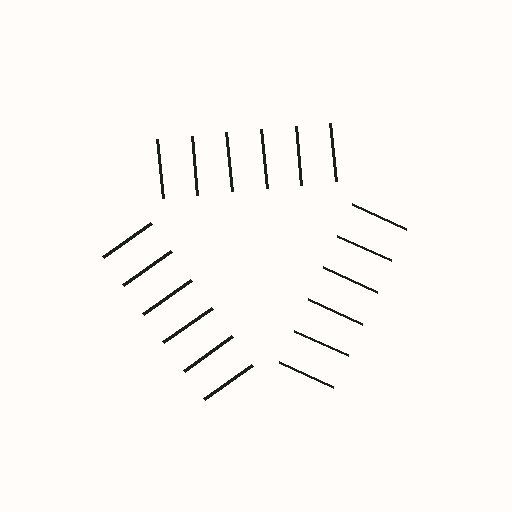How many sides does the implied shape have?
3 sides — the line-ends trace a triangle.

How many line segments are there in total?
18 — 6 along each of the 3 edges.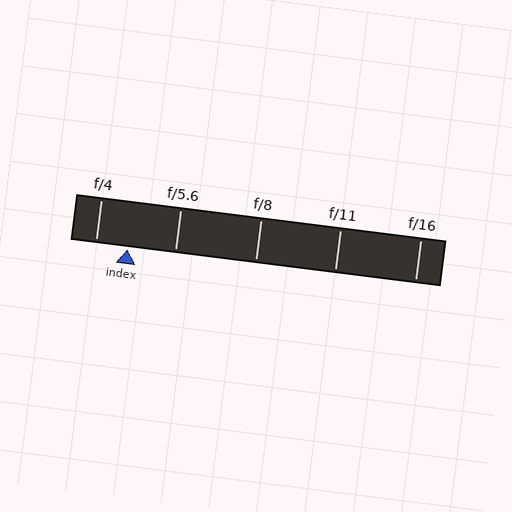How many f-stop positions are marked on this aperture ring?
There are 5 f-stop positions marked.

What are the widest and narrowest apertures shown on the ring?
The widest aperture shown is f/4 and the narrowest is f/16.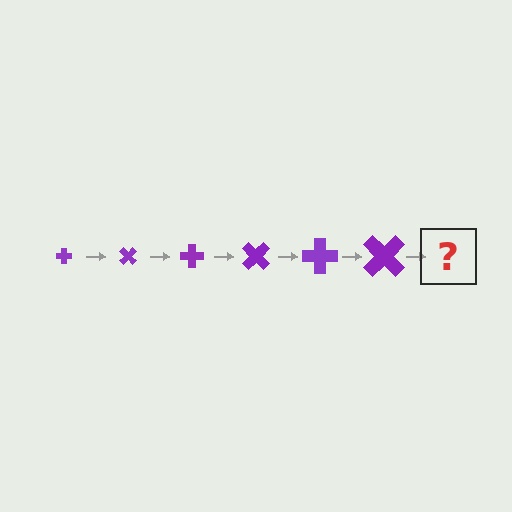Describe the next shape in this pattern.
It should be a cross, larger than the previous one and rotated 270 degrees from the start.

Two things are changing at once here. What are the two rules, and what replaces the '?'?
The two rules are that the cross grows larger each step and it rotates 45 degrees each step. The '?' should be a cross, larger than the previous one and rotated 270 degrees from the start.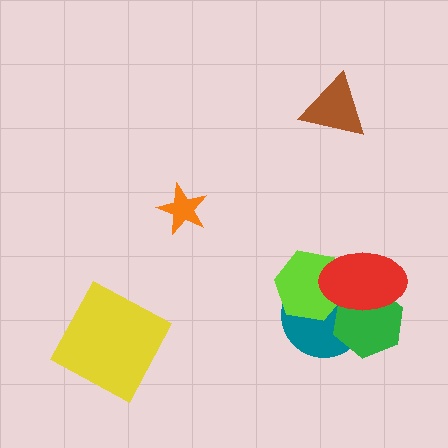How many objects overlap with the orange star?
0 objects overlap with the orange star.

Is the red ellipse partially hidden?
No, no other shape covers it.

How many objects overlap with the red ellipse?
3 objects overlap with the red ellipse.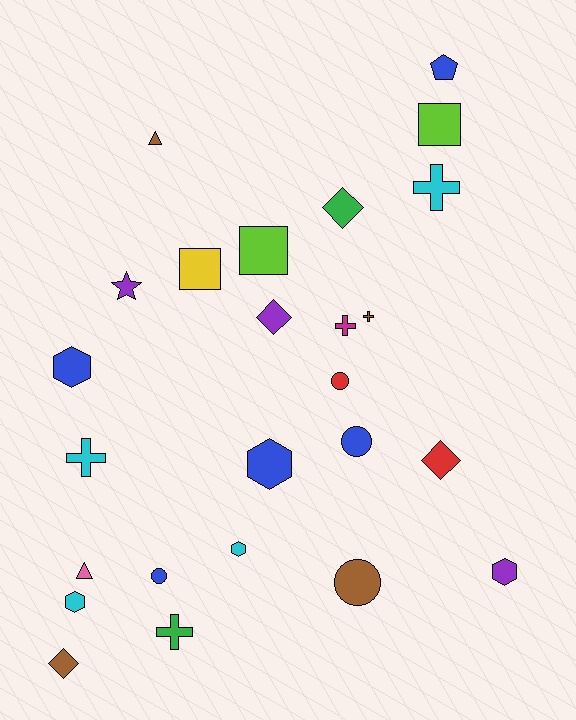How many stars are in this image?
There is 1 star.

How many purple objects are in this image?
There are 3 purple objects.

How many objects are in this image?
There are 25 objects.